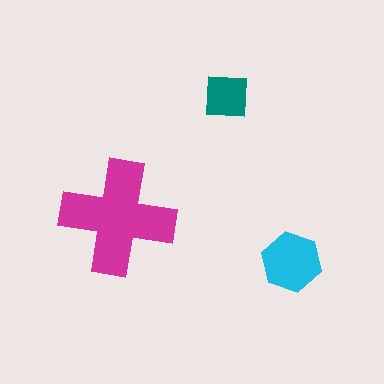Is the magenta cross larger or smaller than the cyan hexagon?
Larger.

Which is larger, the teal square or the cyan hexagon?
The cyan hexagon.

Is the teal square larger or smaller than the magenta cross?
Smaller.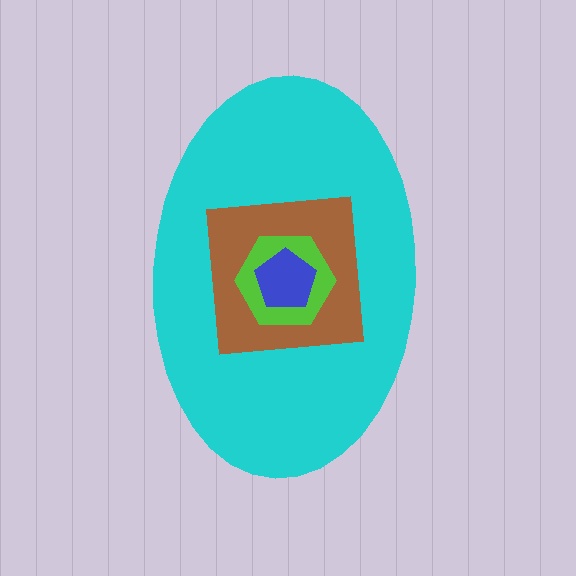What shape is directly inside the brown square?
The lime hexagon.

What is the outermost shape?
The cyan ellipse.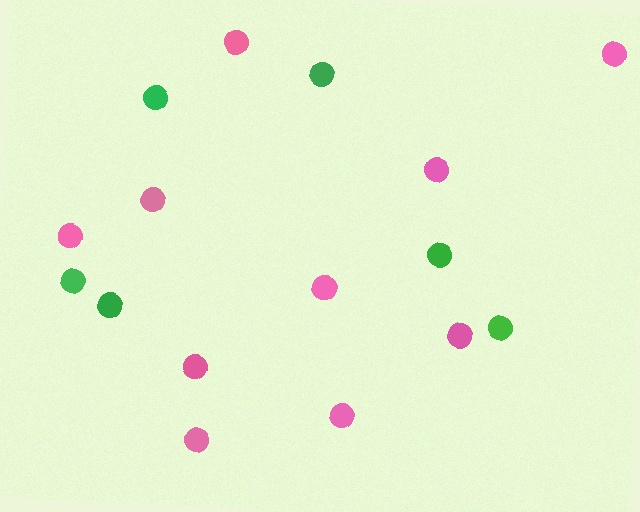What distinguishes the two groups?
There are 2 groups: one group of pink circles (10) and one group of green circles (6).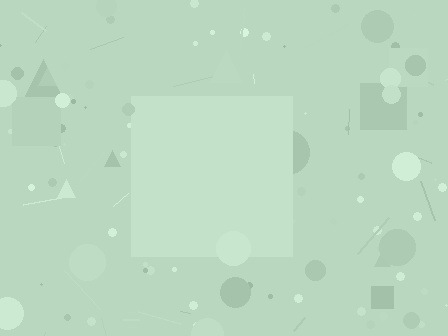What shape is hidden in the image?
A square is hidden in the image.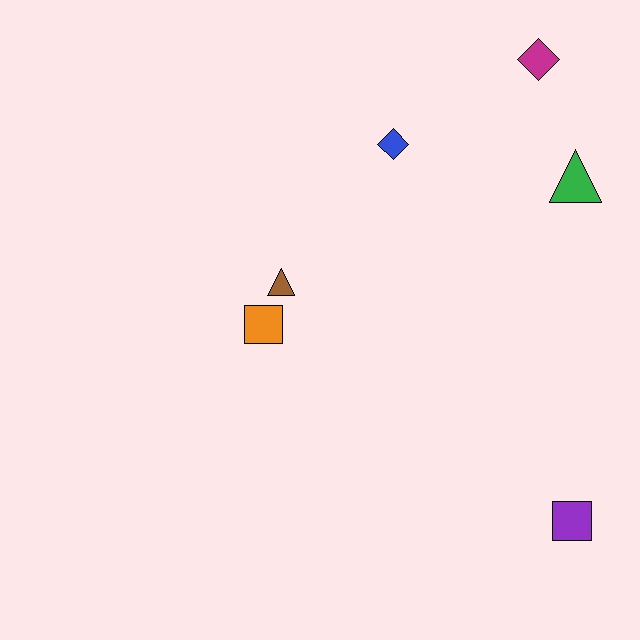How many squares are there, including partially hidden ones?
There are 2 squares.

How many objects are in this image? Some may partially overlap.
There are 6 objects.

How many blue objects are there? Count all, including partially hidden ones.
There is 1 blue object.